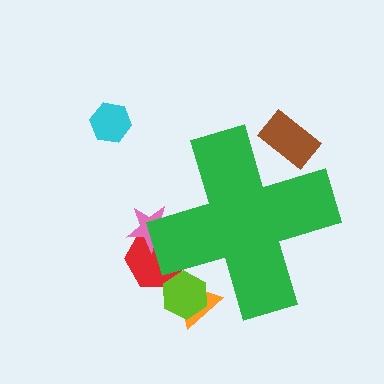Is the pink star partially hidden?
Yes, the pink star is partially hidden behind the green cross.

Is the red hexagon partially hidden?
Yes, the red hexagon is partially hidden behind the green cross.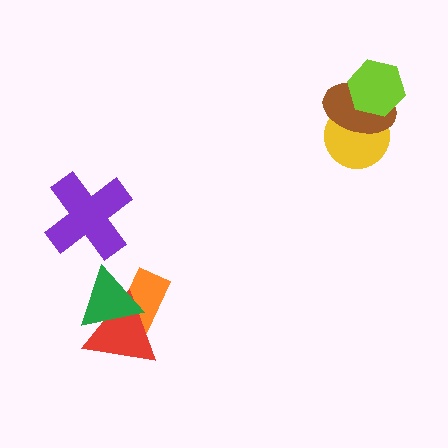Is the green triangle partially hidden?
No, no other shape covers it.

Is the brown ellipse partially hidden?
Yes, it is partially covered by another shape.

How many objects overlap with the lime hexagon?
2 objects overlap with the lime hexagon.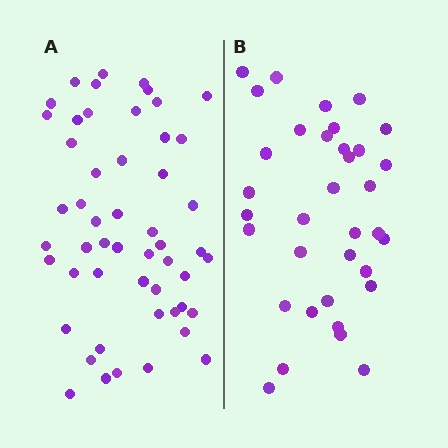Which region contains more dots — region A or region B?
Region A (the left region) has more dots.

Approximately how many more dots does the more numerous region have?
Region A has approximately 15 more dots than region B.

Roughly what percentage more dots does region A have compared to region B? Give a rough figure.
About 50% more.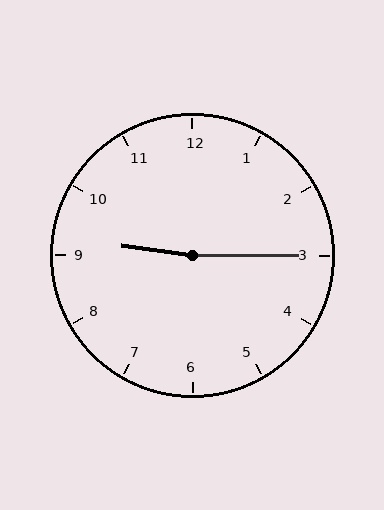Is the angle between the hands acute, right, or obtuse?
It is obtuse.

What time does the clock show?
9:15.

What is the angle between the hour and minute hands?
Approximately 172 degrees.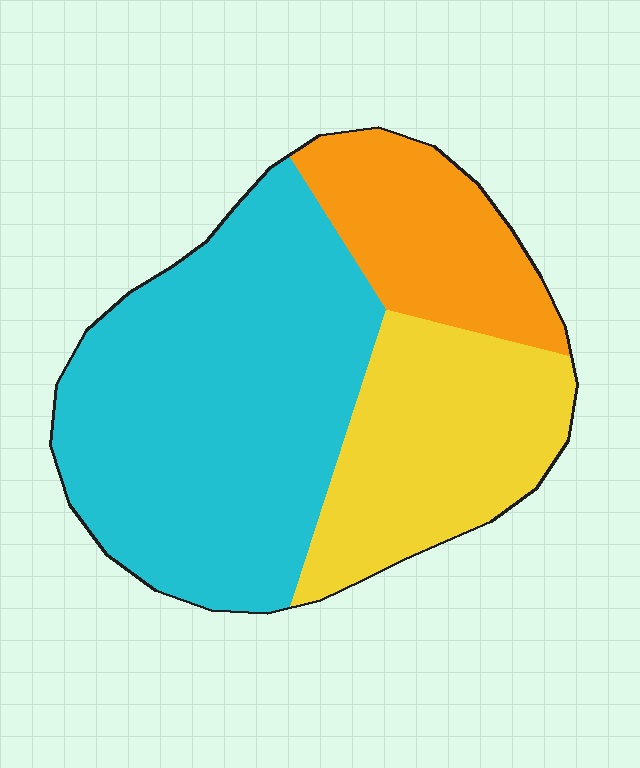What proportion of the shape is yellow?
Yellow takes up about one quarter (1/4) of the shape.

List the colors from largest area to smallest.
From largest to smallest: cyan, yellow, orange.